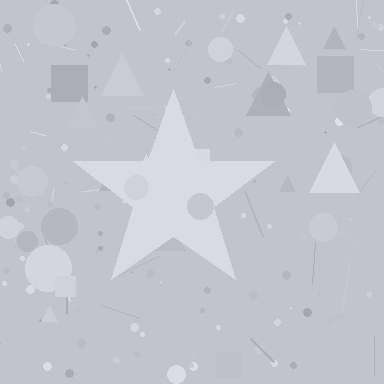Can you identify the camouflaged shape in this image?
The camouflaged shape is a star.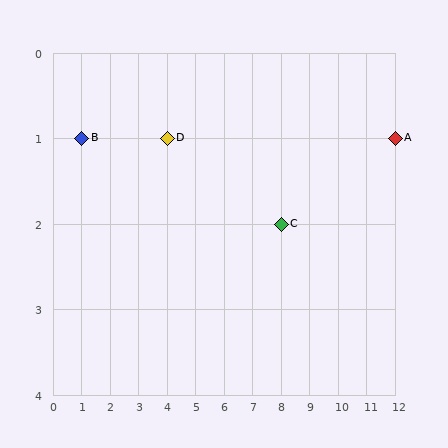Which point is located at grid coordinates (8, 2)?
Point C is at (8, 2).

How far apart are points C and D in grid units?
Points C and D are 4 columns and 1 row apart (about 4.1 grid units diagonally).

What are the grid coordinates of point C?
Point C is at grid coordinates (8, 2).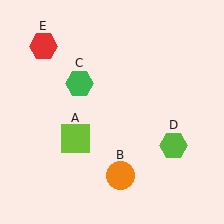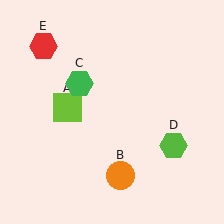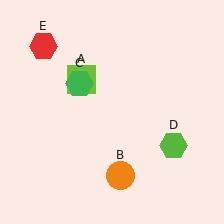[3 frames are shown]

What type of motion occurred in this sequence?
The lime square (object A) rotated clockwise around the center of the scene.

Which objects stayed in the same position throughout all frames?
Orange circle (object B) and green hexagon (object C) and lime hexagon (object D) and red hexagon (object E) remained stationary.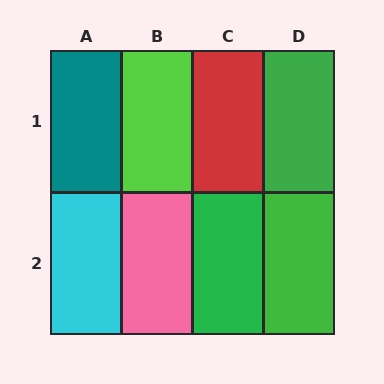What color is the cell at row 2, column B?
Pink.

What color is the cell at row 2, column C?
Green.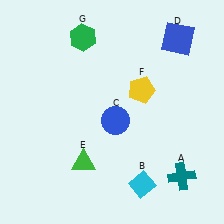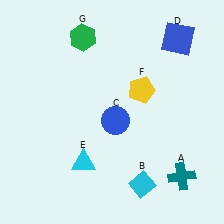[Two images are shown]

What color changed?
The triangle (E) changed from green in Image 1 to cyan in Image 2.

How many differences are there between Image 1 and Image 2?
There is 1 difference between the two images.